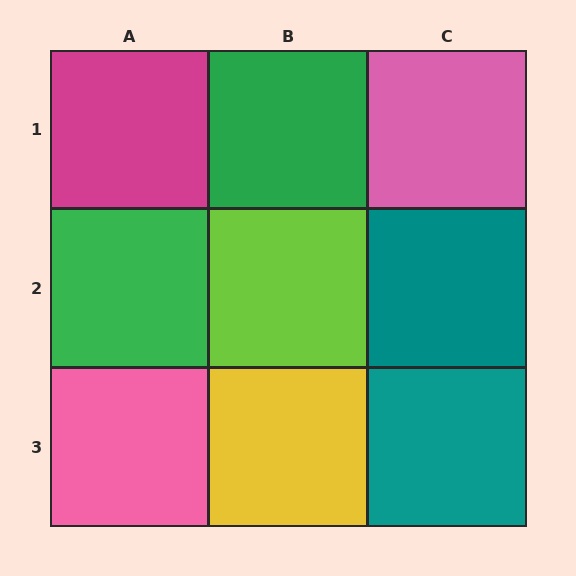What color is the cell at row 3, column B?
Yellow.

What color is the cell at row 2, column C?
Teal.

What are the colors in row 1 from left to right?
Magenta, green, pink.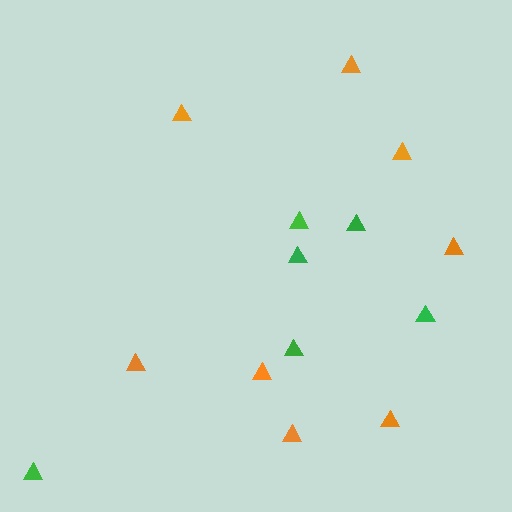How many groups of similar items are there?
There are 2 groups: one group of green triangles (6) and one group of orange triangles (8).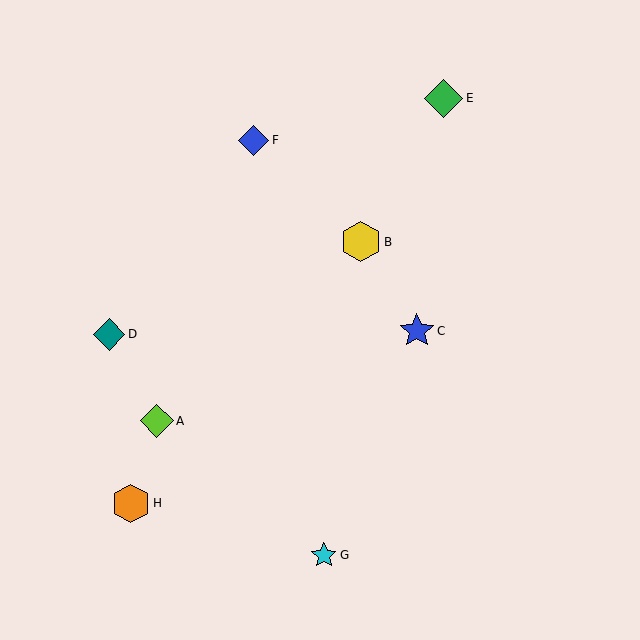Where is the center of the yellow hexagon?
The center of the yellow hexagon is at (361, 242).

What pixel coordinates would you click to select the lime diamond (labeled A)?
Click at (157, 421) to select the lime diamond A.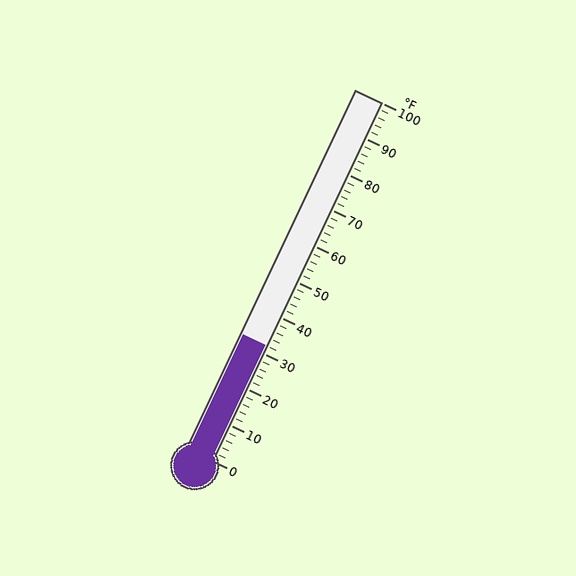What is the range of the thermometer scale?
The thermometer scale ranges from 0°F to 100°F.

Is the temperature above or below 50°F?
The temperature is below 50°F.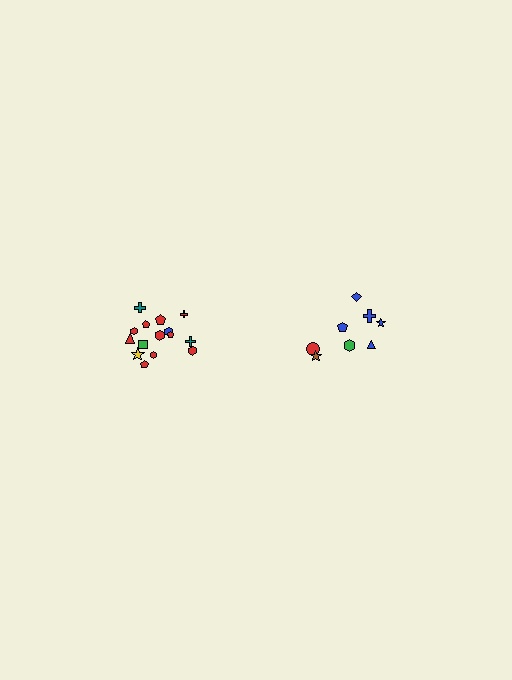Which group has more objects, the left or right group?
The left group.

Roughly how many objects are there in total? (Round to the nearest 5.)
Roughly 25 objects in total.